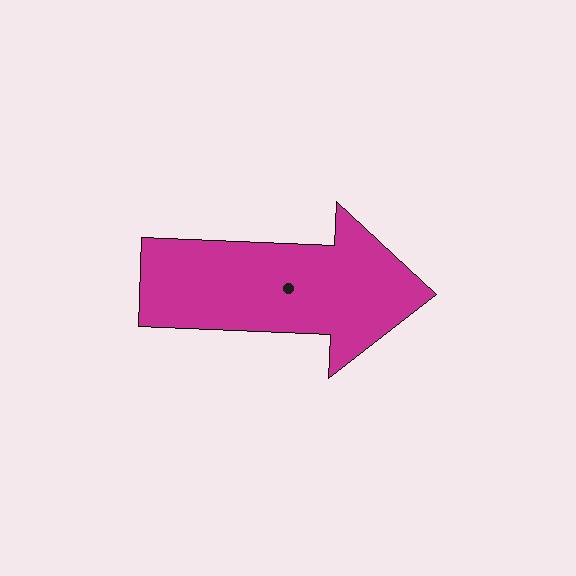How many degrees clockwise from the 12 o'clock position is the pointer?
Approximately 92 degrees.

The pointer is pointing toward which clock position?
Roughly 3 o'clock.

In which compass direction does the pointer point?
East.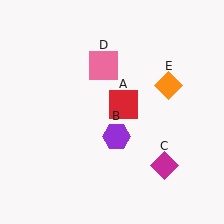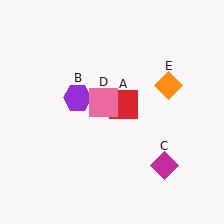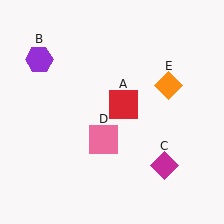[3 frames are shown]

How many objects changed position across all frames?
2 objects changed position: purple hexagon (object B), pink square (object D).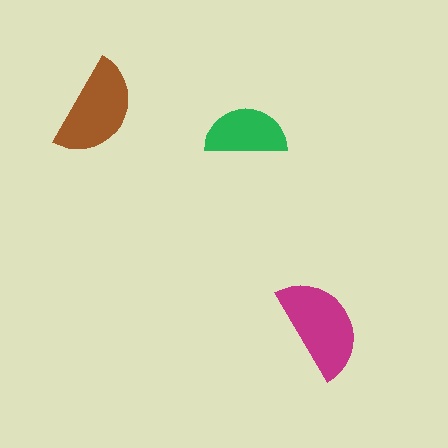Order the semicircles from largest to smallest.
the magenta one, the brown one, the green one.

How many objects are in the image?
There are 3 objects in the image.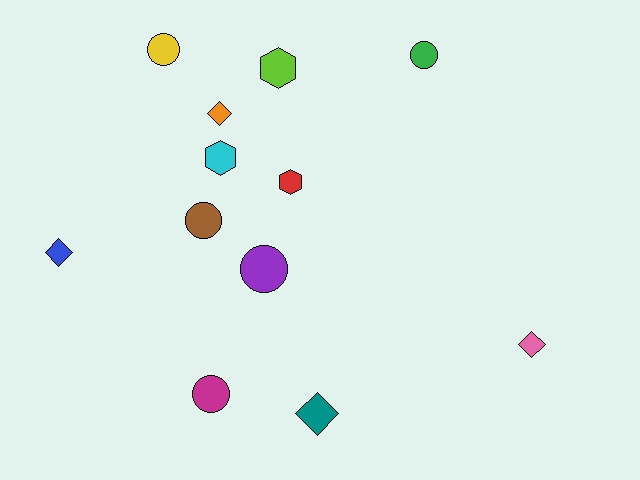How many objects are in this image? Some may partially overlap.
There are 12 objects.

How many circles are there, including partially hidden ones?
There are 5 circles.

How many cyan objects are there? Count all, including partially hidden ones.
There is 1 cyan object.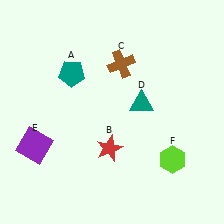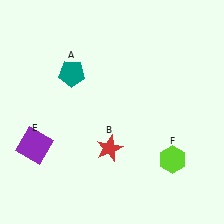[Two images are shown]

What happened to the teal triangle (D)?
The teal triangle (D) was removed in Image 2. It was in the top-right area of Image 1.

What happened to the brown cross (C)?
The brown cross (C) was removed in Image 2. It was in the top-right area of Image 1.